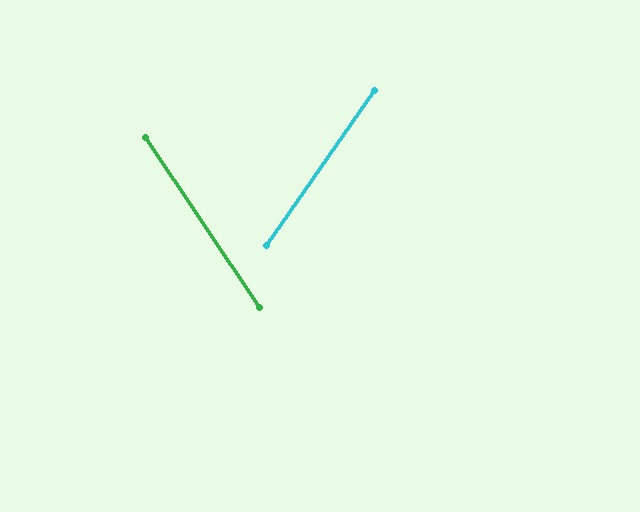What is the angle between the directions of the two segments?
Approximately 69 degrees.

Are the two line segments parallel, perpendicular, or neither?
Neither parallel nor perpendicular — they differ by about 69°.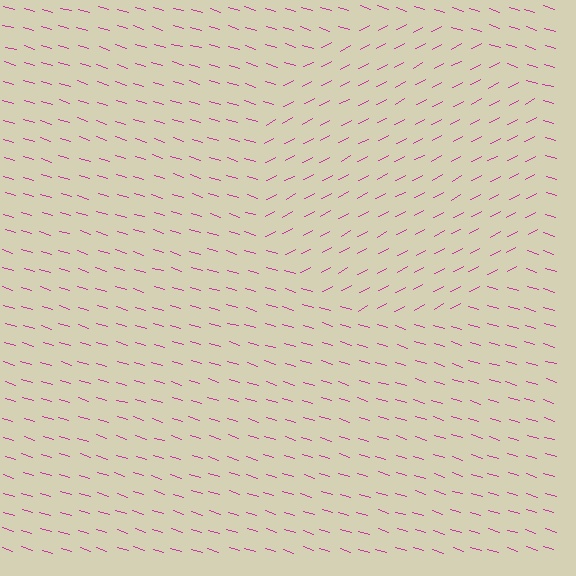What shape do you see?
I see a circle.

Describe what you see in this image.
The image is filled with small magenta line segments. A circle region in the image has lines oriented differently from the surrounding lines, creating a visible texture boundary.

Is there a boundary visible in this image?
Yes, there is a texture boundary formed by a change in line orientation.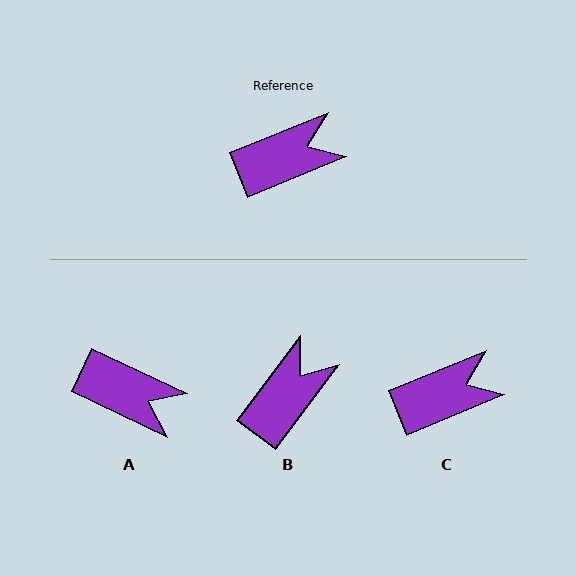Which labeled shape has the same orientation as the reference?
C.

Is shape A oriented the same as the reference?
No, it is off by about 48 degrees.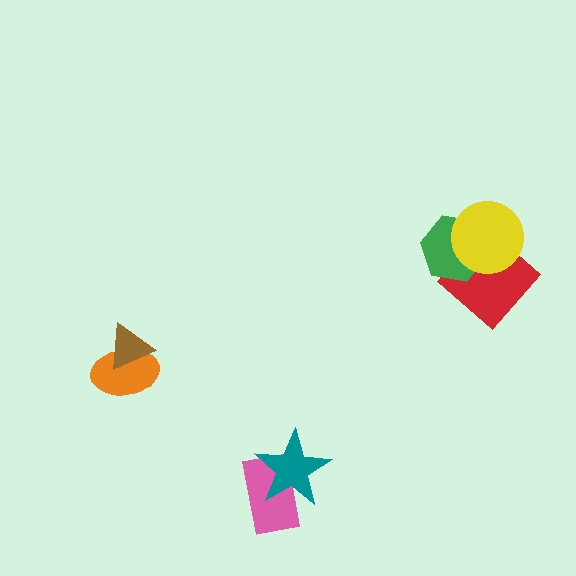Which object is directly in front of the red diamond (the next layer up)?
The green hexagon is directly in front of the red diamond.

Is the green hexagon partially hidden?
Yes, it is partially covered by another shape.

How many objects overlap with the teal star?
1 object overlaps with the teal star.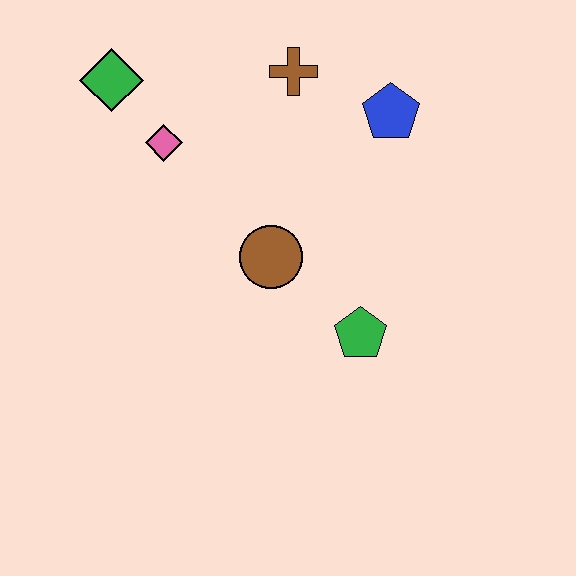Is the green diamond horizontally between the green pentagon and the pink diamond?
No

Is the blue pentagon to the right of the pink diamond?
Yes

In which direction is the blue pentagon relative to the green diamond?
The blue pentagon is to the right of the green diamond.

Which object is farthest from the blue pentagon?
The green diamond is farthest from the blue pentagon.